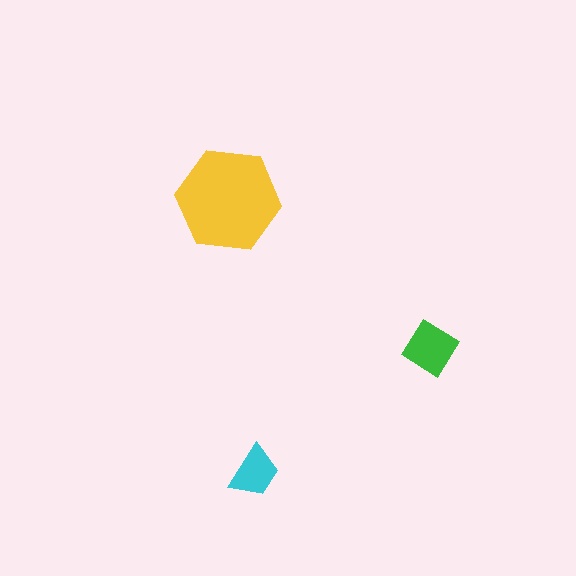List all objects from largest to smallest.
The yellow hexagon, the green diamond, the cyan trapezoid.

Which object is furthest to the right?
The green diamond is rightmost.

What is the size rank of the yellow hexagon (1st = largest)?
1st.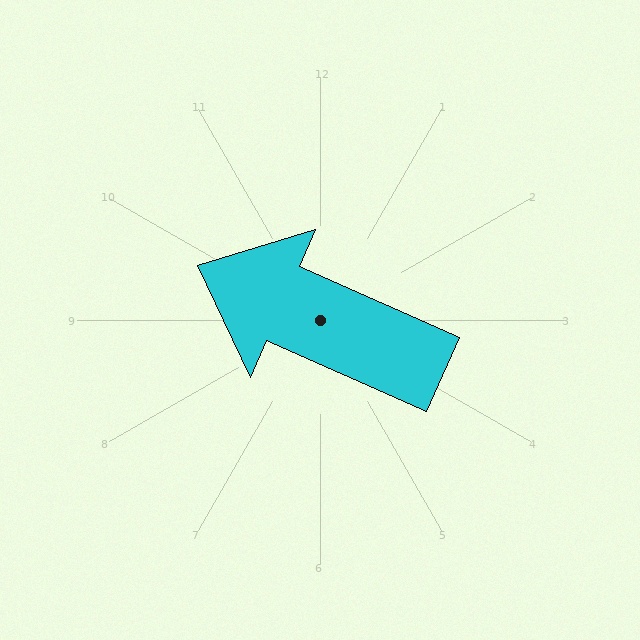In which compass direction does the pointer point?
Northwest.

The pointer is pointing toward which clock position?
Roughly 10 o'clock.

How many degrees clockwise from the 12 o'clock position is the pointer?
Approximately 294 degrees.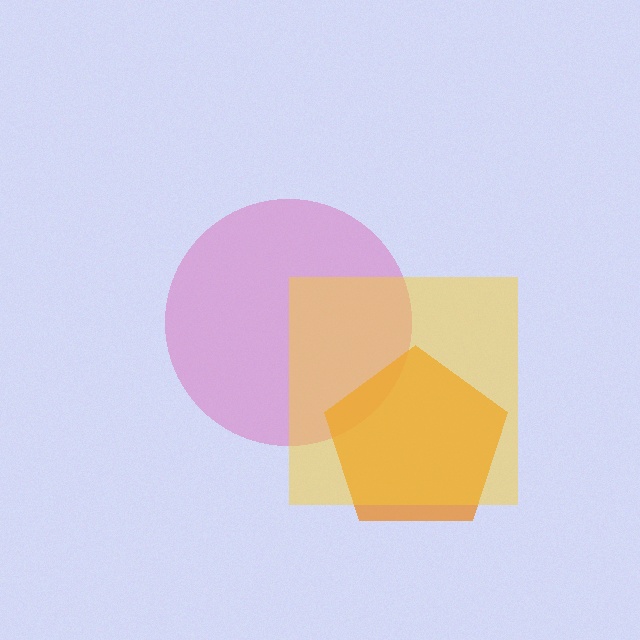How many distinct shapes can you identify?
There are 3 distinct shapes: a pink circle, an orange pentagon, a yellow square.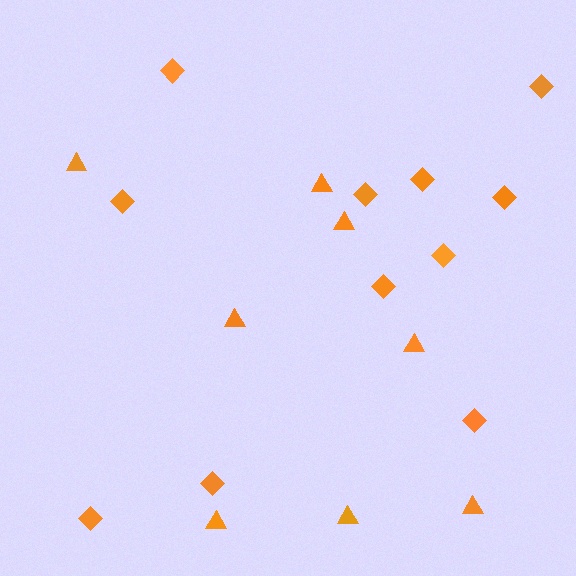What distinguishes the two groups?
There are 2 groups: one group of diamonds (11) and one group of triangles (8).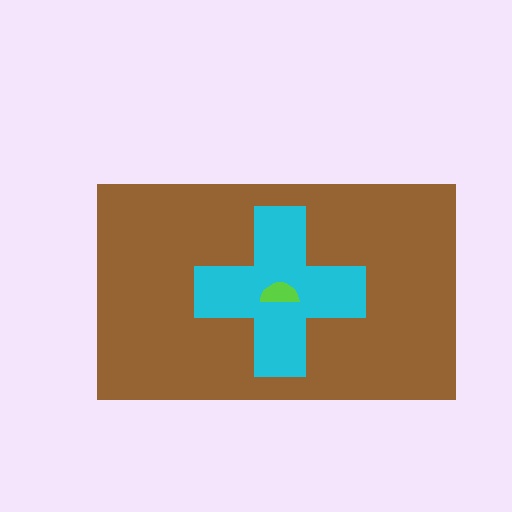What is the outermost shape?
The brown rectangle.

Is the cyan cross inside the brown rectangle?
Yes.